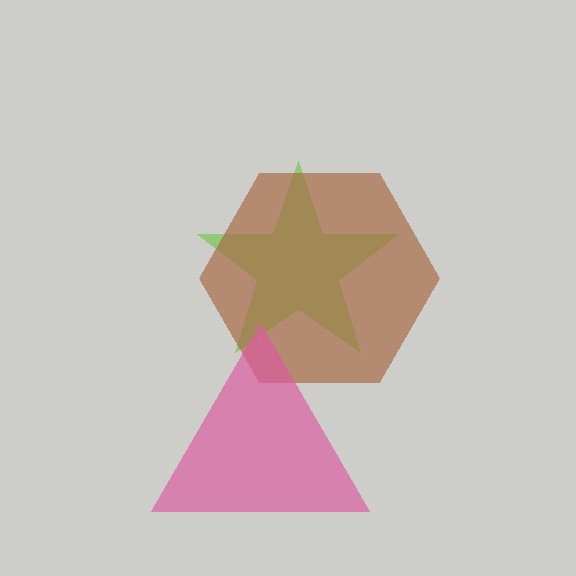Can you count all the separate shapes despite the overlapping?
Yes, there are 3 separate shapes.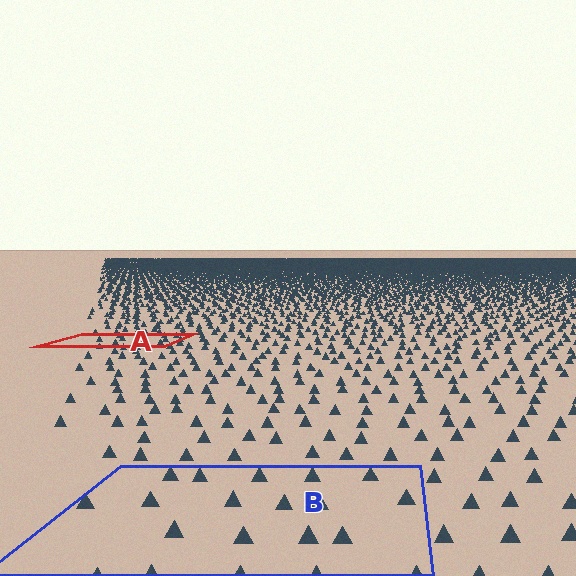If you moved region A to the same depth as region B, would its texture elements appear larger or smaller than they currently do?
They would appear larger. At a closer depth, the same texture elements are projected at a bigger on-screen size.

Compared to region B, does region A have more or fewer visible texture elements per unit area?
Region A has more texture elements per unit area — they are packed more densely because it is farther away.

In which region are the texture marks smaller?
The texture marks are smaller in region A, because it is farther away.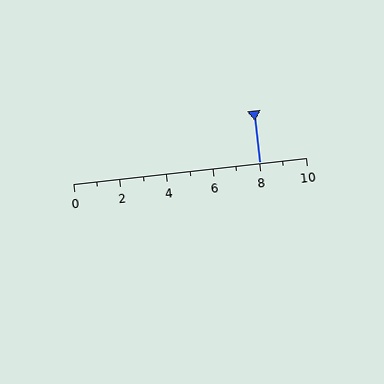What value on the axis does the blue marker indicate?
The marker indicates approximately 8.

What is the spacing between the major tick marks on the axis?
The major ticks are spaced 2 apart.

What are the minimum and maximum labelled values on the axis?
The axis runs from 0 to 10.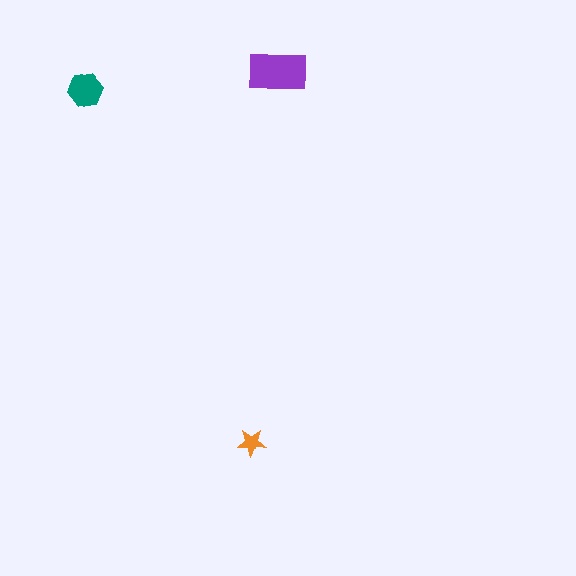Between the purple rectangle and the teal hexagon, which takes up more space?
The purple rectangle.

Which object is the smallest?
The orange star.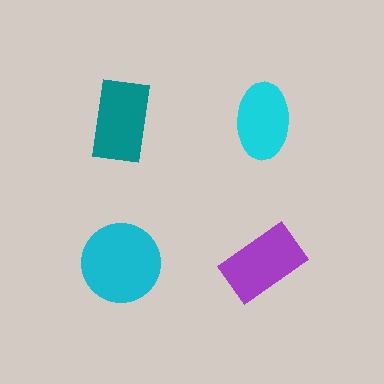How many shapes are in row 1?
2 shapes.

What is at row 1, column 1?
A teal rectangle.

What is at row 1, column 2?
A cyan ellipse.